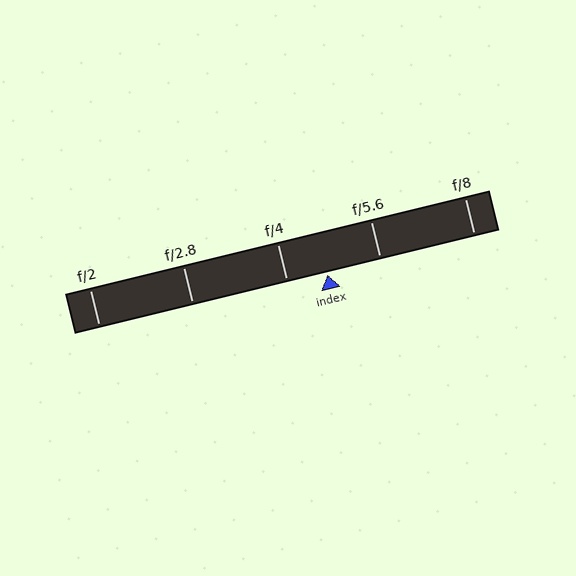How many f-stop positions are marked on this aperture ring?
There are 5 f-stop positions marked.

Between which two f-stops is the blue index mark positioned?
The index mark is between f/4 and f/5.6.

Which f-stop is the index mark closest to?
The index mark is closest to f/4.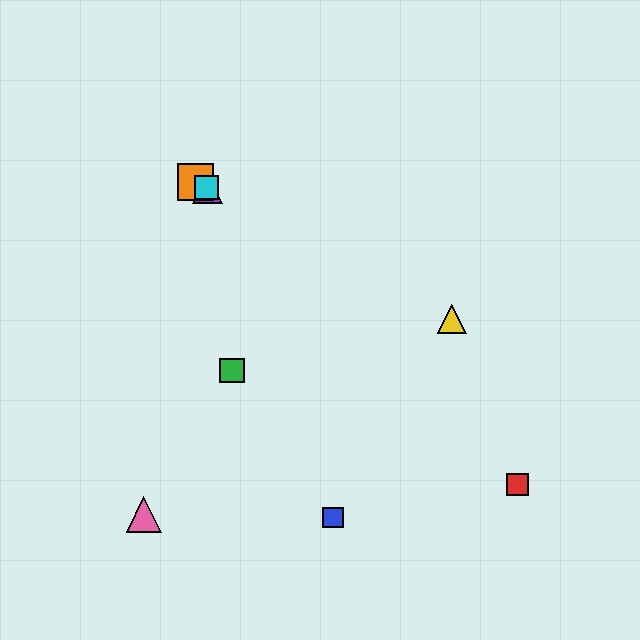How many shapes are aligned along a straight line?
4 shapes (the yellow triangle, the purple triangle, the orange square, the cyan square) are aligned along a straight line.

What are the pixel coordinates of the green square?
The green square is at (232, 370).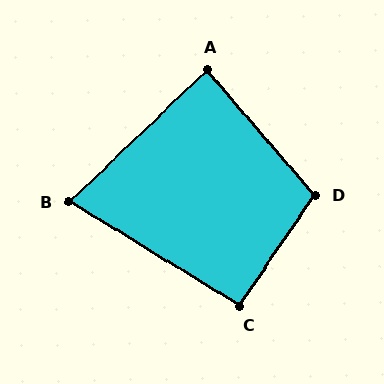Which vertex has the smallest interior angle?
B, at approximately 75 degrees.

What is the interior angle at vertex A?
Approximately 87 degrees (approximately right).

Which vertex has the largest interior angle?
D, at approximately 105 degrees.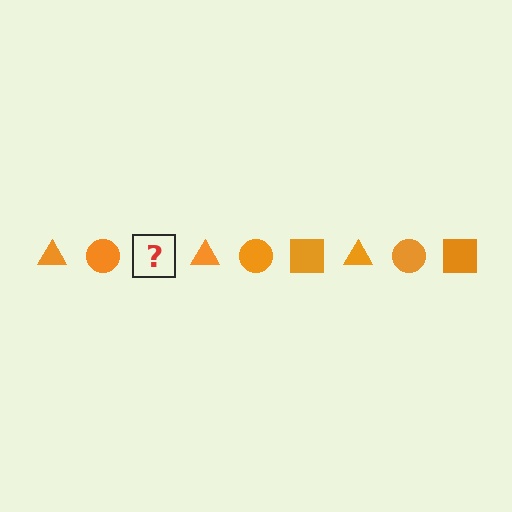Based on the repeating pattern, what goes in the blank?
The blank should be an orange square.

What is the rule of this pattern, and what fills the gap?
The rule is that the pattern cycles through triangle, circle, square shapes in orange. The gap should be filled with an orange square.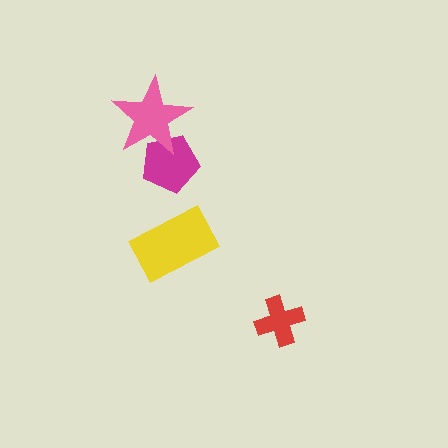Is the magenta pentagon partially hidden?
Yes, it is partially covered by another shape.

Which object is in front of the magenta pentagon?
The pink star is in front of the magenta pentagon.